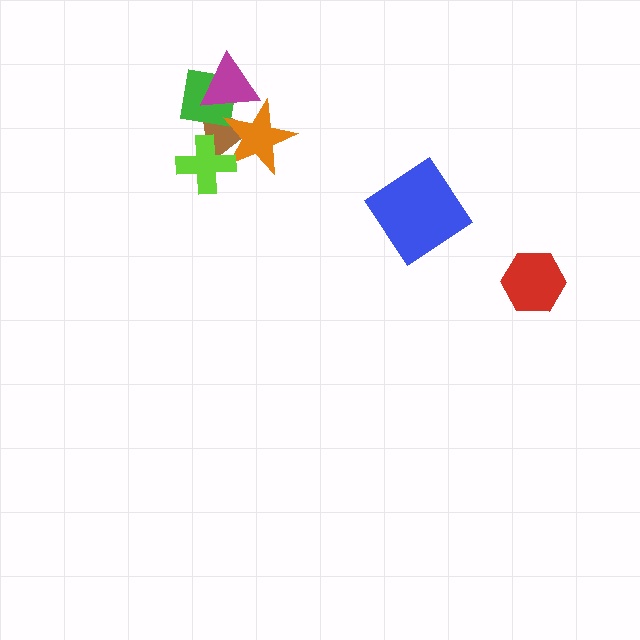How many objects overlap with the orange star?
4 objects overlap with the orange star.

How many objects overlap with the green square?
3 objects overlap with the green square.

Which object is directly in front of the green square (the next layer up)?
The orange star is directly in front of the green square.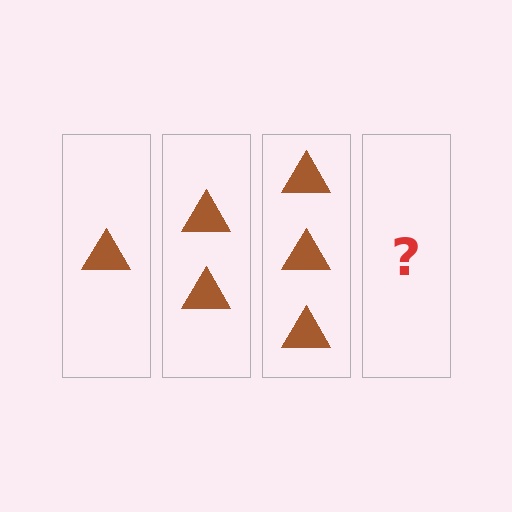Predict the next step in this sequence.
The next step is 4 triangles.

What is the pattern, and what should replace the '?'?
The pattern is that each step adds one more triangle. The '?' should be 4 triangles.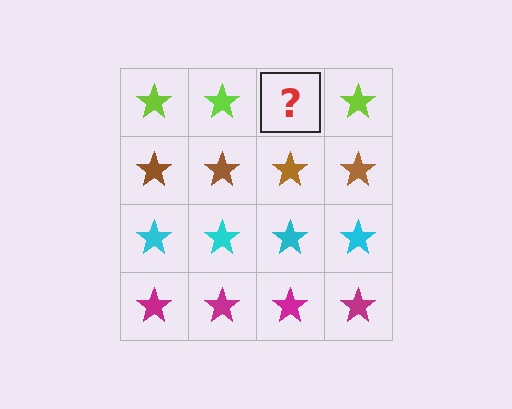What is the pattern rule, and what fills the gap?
The rule is that each row has a consistent color. The gap should be filled with a lime star.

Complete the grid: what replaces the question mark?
The question mark should be replaced with a lime star.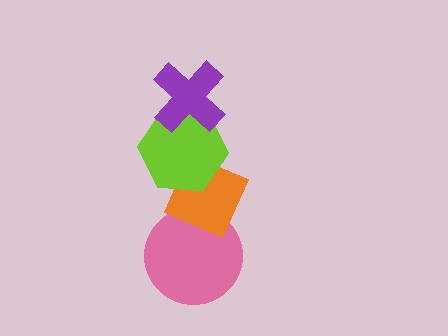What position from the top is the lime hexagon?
The lime hexagon is 2nd from the top.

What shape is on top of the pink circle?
The orange diamond is on top of the pink circle.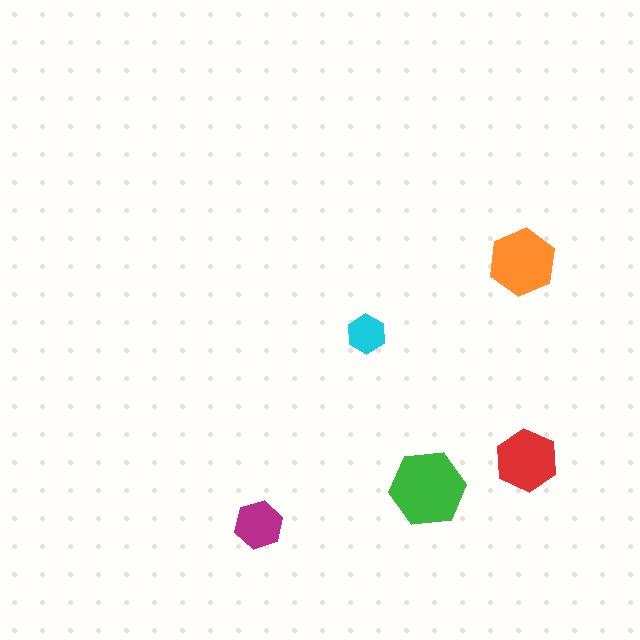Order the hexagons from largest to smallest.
the green one, the orange one, the red one, the magenta one, the cyan one.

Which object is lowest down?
The magenta hexagon is bottommost.